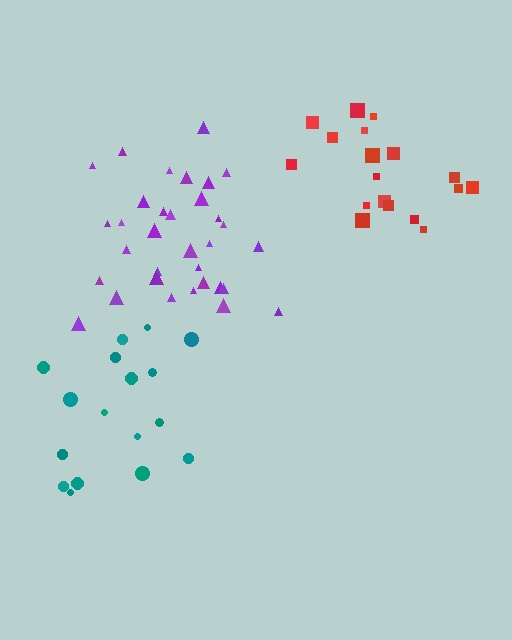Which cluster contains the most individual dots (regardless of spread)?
Purple (34).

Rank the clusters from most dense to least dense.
purple, teal, red.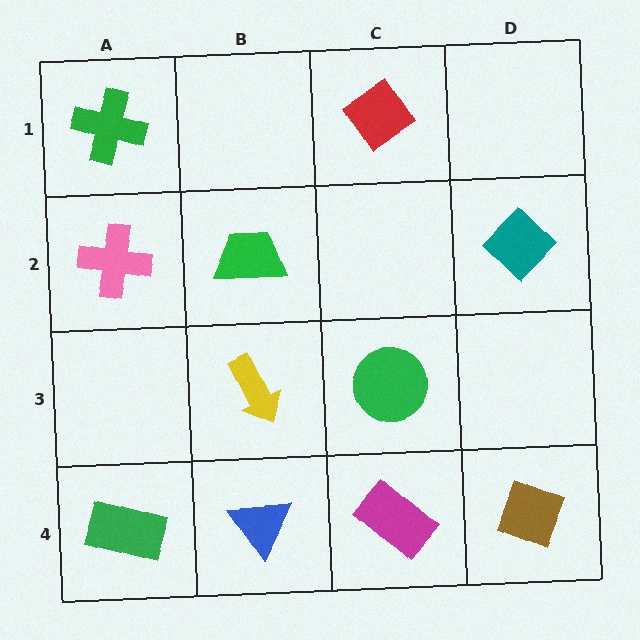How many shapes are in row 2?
3 shapes.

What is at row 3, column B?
A yellow arrow.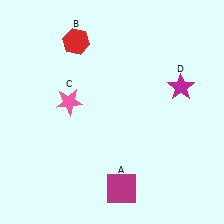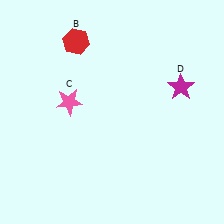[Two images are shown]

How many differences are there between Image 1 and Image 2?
There is 1 difference between the two images.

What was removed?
The magenta square (A) was removed in Image 2.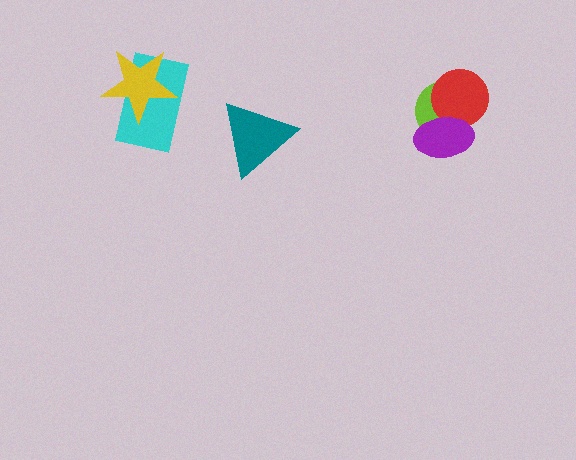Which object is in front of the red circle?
The purple ellipse is in front of the red circle.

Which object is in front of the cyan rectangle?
The yellow star is in front of the cyan rectangle.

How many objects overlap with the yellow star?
1 object overlaps with the yellow star.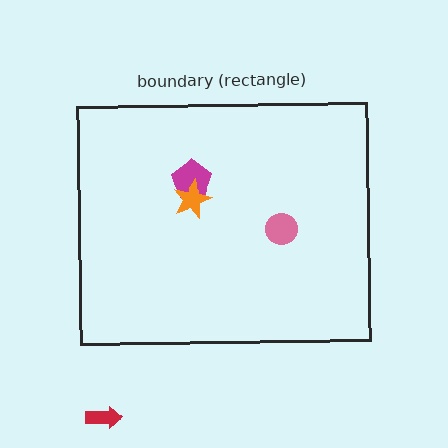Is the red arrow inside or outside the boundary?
Outside.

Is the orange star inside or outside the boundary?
Inside.